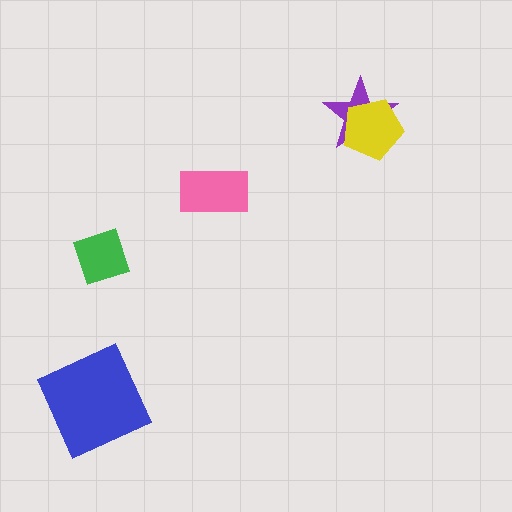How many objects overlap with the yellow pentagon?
1 object overlaps with the yellow pentagon.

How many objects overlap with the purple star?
1 object overlaps with the purple star.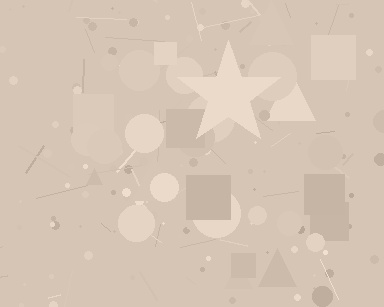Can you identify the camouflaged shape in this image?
The camouflaged shape is a star.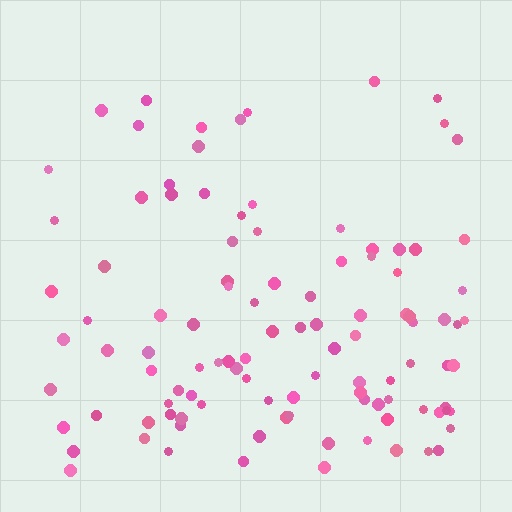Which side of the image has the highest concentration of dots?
The bottom.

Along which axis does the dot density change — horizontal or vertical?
Vertical.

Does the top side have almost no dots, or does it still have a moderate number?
Still a moderate number, just noticeably fewer than the bottom.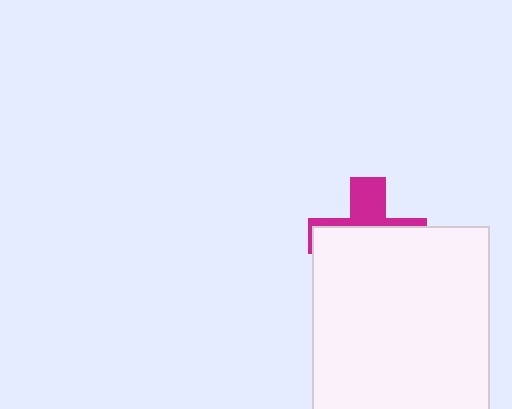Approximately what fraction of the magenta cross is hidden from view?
Roughly 65% of the magenta cross is hidden behind the white rectangle.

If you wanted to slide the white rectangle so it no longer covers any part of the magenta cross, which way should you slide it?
Slide it down — that is the most direct way to separate the two shapes.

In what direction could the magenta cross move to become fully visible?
The magenta cross could move up. That would shift it out from behind the white rectangle entirely.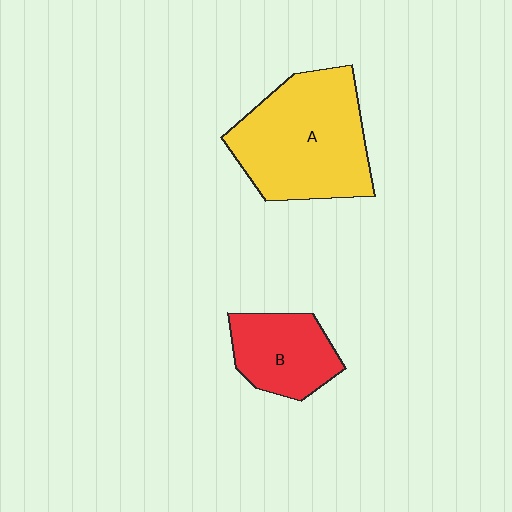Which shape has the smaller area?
Shape B (red).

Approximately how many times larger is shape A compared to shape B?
Approximately 1.9 times.